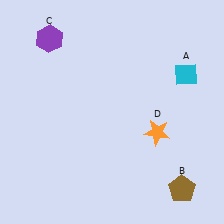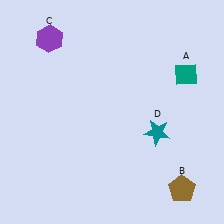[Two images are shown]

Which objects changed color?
A changed from cyan to teal. D changed from orange to teal.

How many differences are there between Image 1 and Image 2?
There are 2 differences between the two images.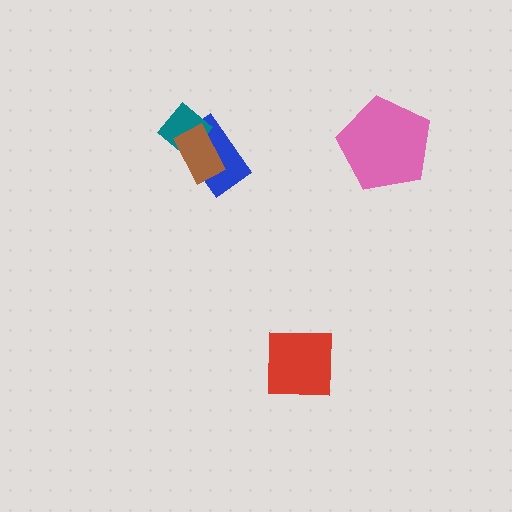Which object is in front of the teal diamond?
The brown rectangle is in front of the teal diamond.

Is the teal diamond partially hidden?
Yes, it is partially covered by another shape.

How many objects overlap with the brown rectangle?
2 objects overlap with the brown rectangle.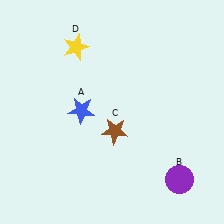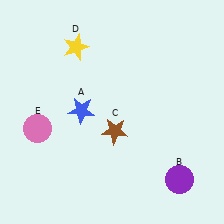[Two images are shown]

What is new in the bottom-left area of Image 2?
A pink circle (E) was added in the bottom-left area of Image 2.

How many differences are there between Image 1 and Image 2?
There is 1 difference between the two images.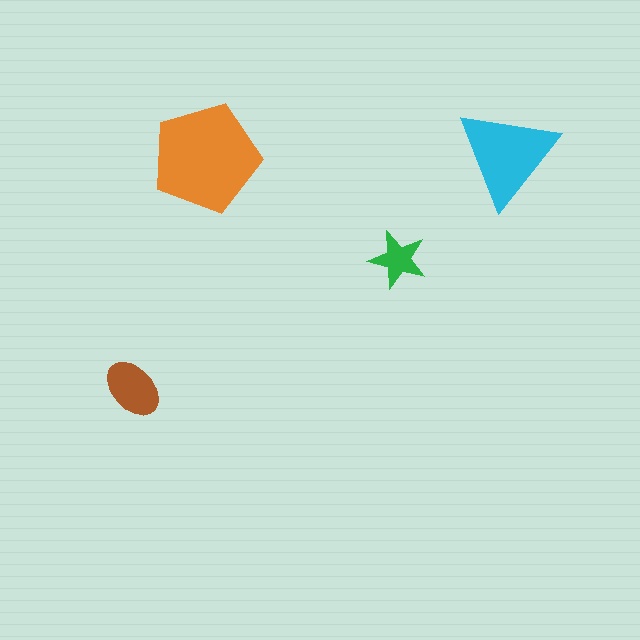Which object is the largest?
The orange pentagon.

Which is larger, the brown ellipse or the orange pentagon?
The orange pentagon.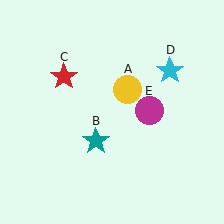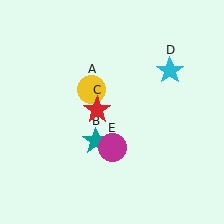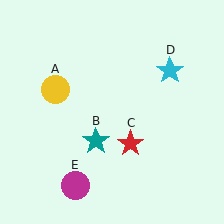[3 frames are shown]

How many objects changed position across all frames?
3 objects changed position: yellow circle (object A), red star (object C), magenta circle (object E).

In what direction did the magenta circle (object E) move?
The magenta circle (object E) moved down and to the left.